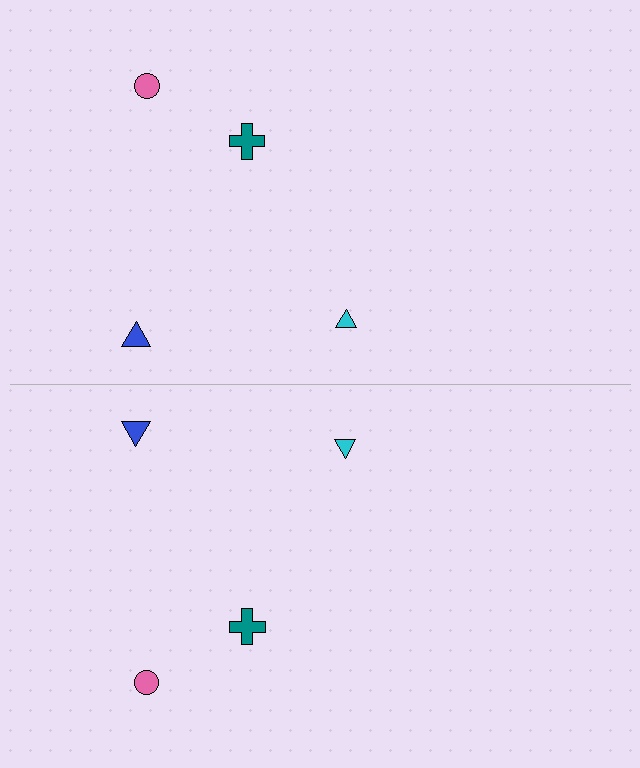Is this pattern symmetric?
Yes, this pattern has bilateral (reflection) symmetry.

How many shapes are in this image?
There are 8 shapes in this image.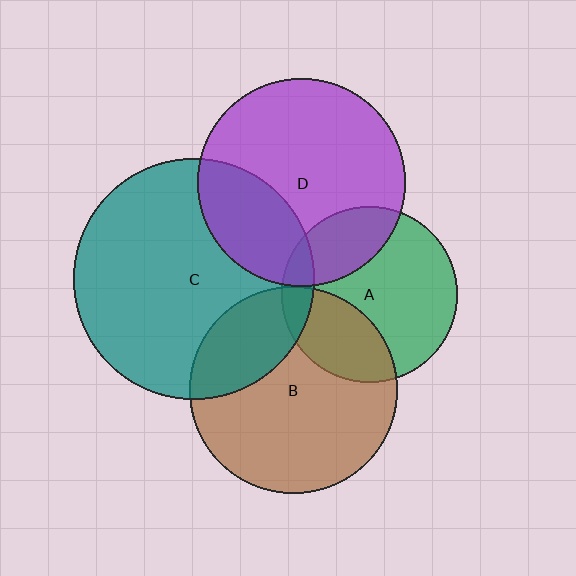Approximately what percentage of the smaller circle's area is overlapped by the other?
Approximately 25%.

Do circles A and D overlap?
Yes.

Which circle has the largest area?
Circle C (teal).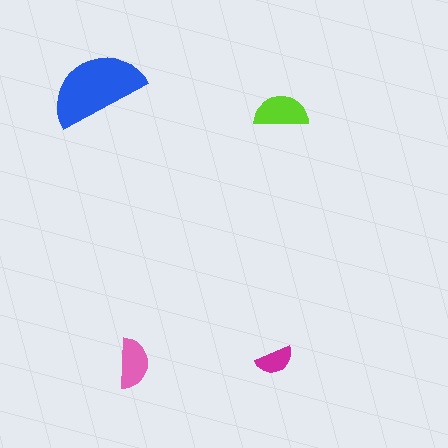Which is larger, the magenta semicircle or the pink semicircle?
The pink one.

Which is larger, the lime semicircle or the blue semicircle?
The blue one.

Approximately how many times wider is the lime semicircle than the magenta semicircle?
About 1.5 times wider.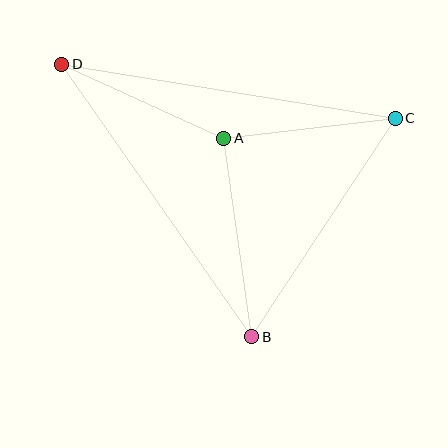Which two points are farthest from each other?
Points C and D are farthest from each other.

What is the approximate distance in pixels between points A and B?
The distance between A and B is approximately 201 pixels.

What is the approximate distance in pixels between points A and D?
The distance between A and D is approximately 178 pixels.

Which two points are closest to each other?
Points A and C are closest to each other.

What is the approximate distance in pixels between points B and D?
The distance between B and D is approximately 332 pixels.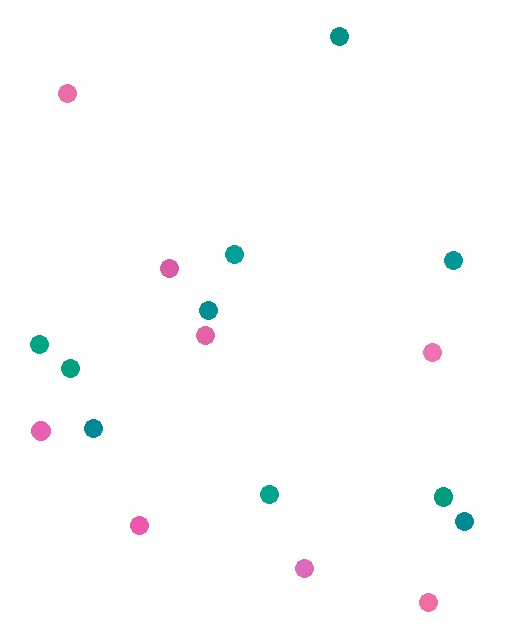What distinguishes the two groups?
There are 2 groups: one group of teal circles (10) and one group of pink circles (8).